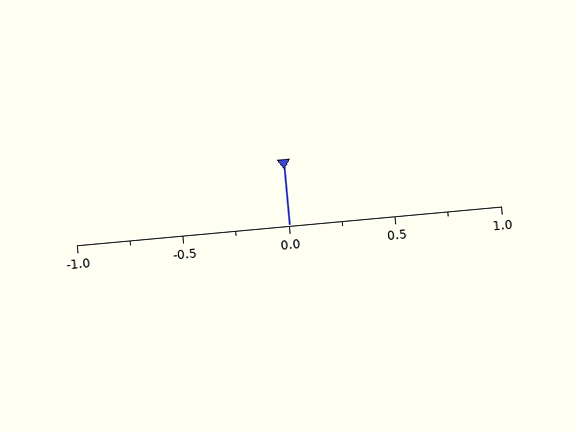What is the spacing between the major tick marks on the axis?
The major ticks are spaced 0.5 apart.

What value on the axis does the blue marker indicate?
The marker indicates approximately 0.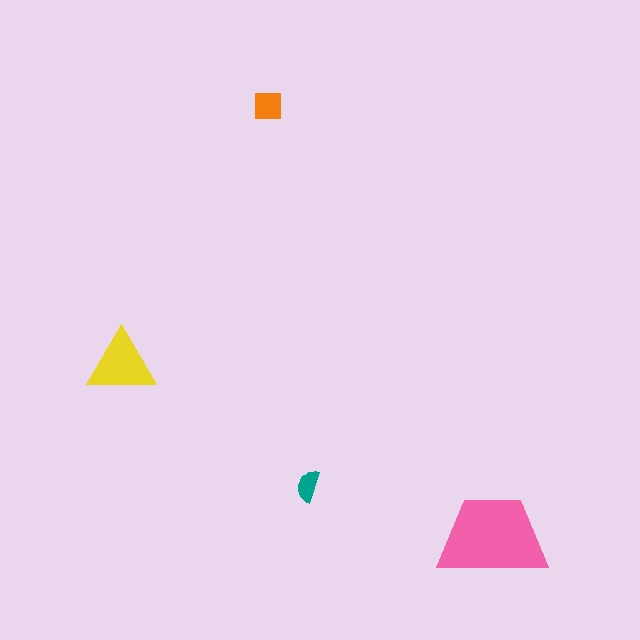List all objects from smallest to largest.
The teal semicircle, the orange square, the yellow triangle, the pink trapezoid.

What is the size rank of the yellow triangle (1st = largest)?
2nd.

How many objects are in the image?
There are 4 objects in the image.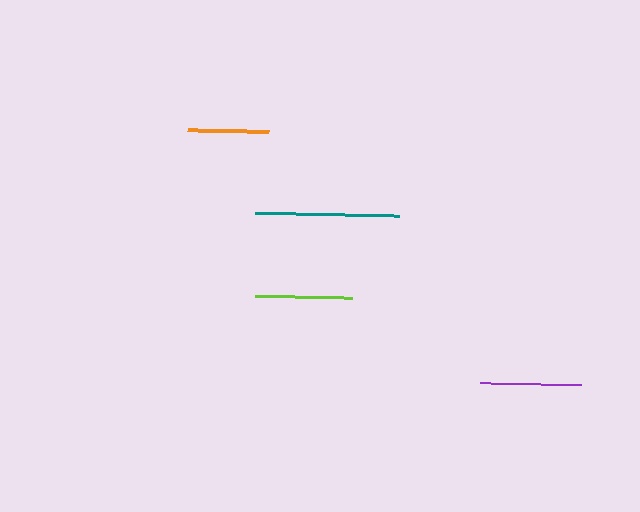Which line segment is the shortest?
The orange line is the shortest at approximately 82 pixels.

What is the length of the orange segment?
The orange segment is approximately 82 pixels long.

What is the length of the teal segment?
The teal segment is approximately 145 pixels long.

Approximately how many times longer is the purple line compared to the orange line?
The purple line is approximately 1.2 times the length of the orange line.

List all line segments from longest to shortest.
From longest to shortest: teal, purple, lime, orange.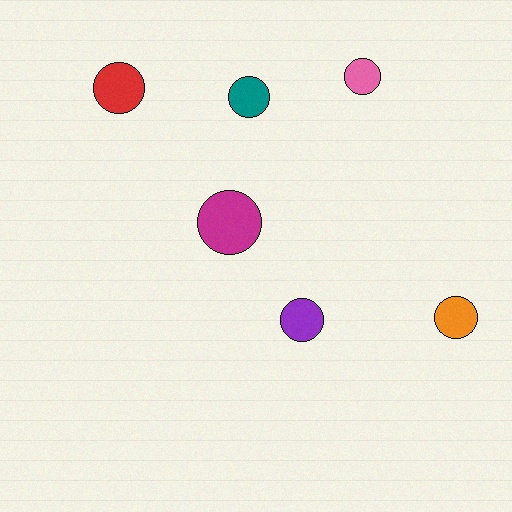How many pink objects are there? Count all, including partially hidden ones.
There is 1 pink object.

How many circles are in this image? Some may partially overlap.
There are 6 circles.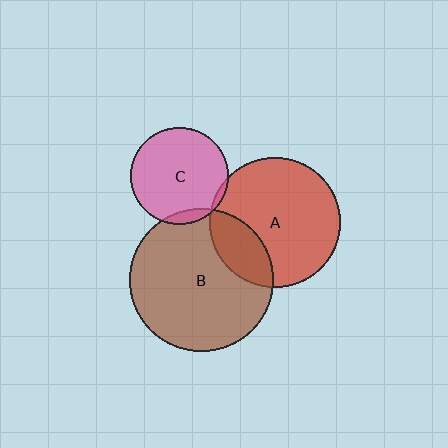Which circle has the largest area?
Circle B (brown).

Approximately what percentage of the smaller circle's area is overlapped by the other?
Approximately 5%.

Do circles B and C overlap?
Yes.